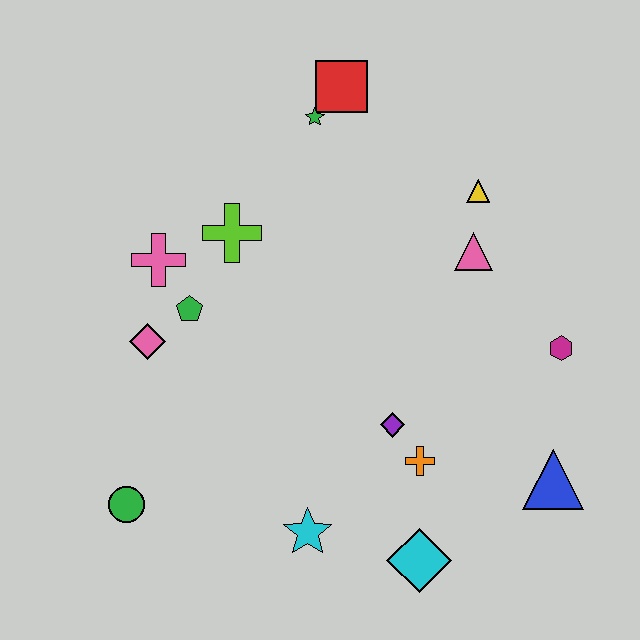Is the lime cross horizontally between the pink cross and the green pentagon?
No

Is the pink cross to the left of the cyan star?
Yes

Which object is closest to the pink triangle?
The yellow triangle is closest to the pink triangle.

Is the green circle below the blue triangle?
Yes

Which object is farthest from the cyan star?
The red square is farthest from the cyan star.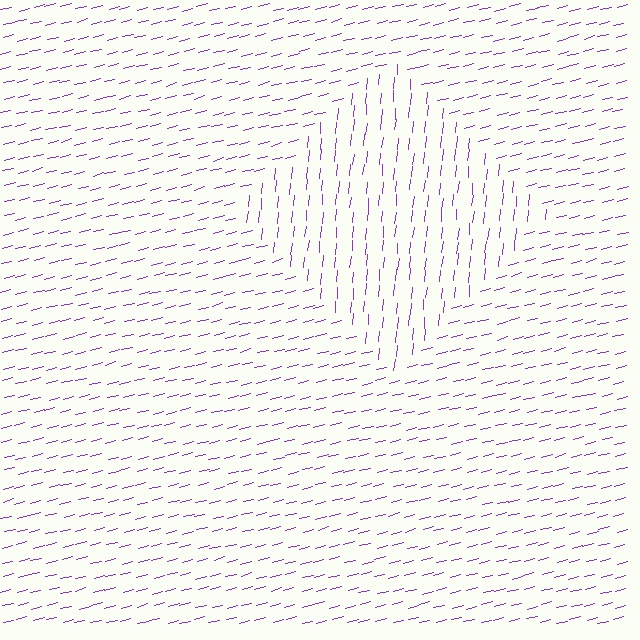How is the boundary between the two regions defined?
The boundary is defined purely by a change in line orientation (approximately 70 degrees difference). All lines are the same color and thickness.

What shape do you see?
I see a diamond.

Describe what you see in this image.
The image is filled with small purple line segments. A diamond region in the image has lines oriented differently from the surrounding lines, creating a visible texture boundary.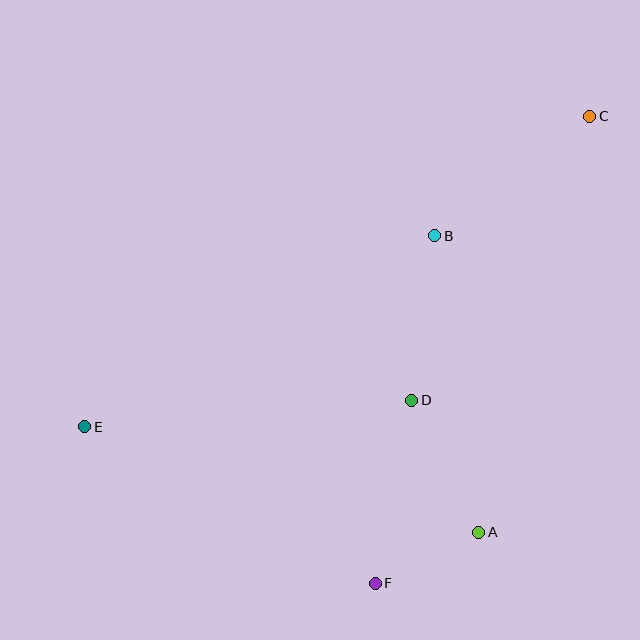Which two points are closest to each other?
Points A and F are closest to each other.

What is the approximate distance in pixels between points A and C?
The distance between A and C is approximately 430 pixels.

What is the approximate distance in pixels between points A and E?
The distance between A and E is approximately 408 pixels.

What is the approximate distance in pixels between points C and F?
The distance between C and F is approximately 514 pixels.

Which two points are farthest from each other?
Points C and E are farthest from each other.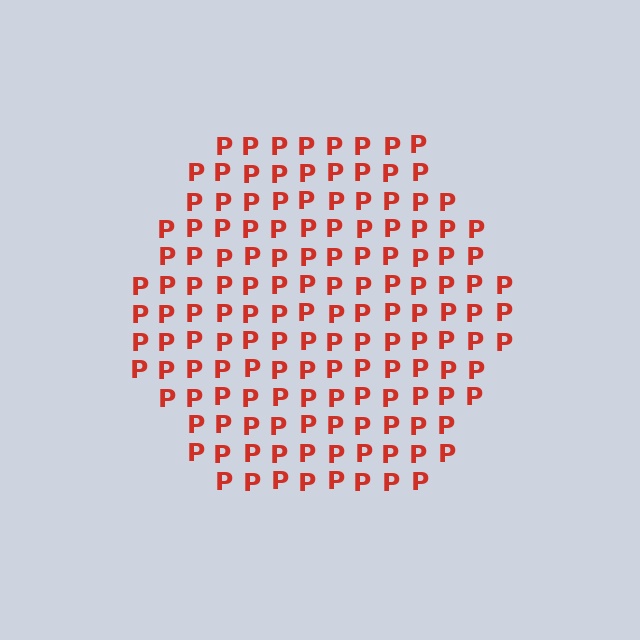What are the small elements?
The small elements are letter P's.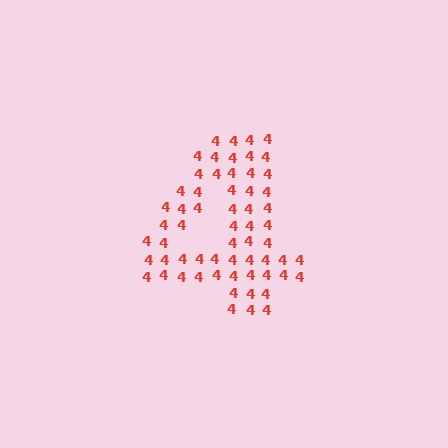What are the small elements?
The small elements are digit 4's.